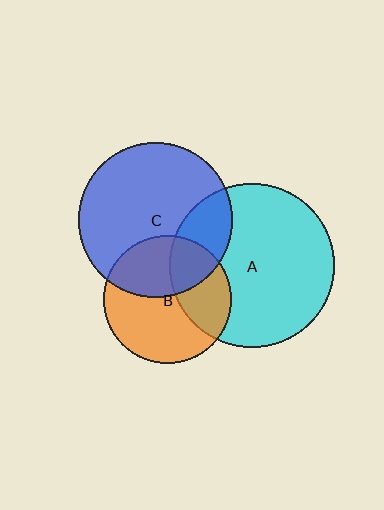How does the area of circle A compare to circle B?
Approximately 1.6 times.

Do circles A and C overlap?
Yes.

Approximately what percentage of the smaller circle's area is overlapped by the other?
Approximately 25%.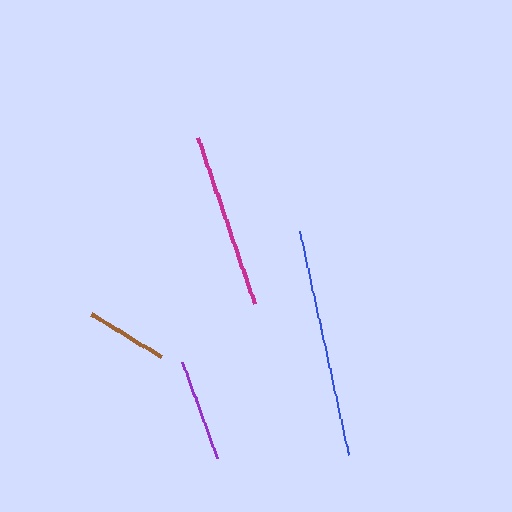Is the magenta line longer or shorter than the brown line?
The magenta line is longer than the brown line.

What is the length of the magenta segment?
The magenta segment is approximately 175 pixels long.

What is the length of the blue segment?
The blue segment is approximately 228 pixels long.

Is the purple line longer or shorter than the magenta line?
The magenta line is longer than the purple line.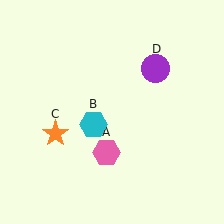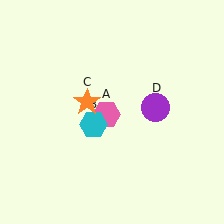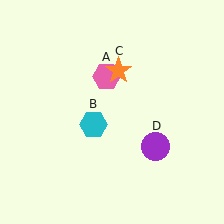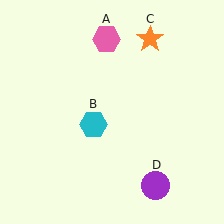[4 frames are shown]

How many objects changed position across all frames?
3 objects changed position: pink hexagon (object A), orange star (object C), purple circle (object D).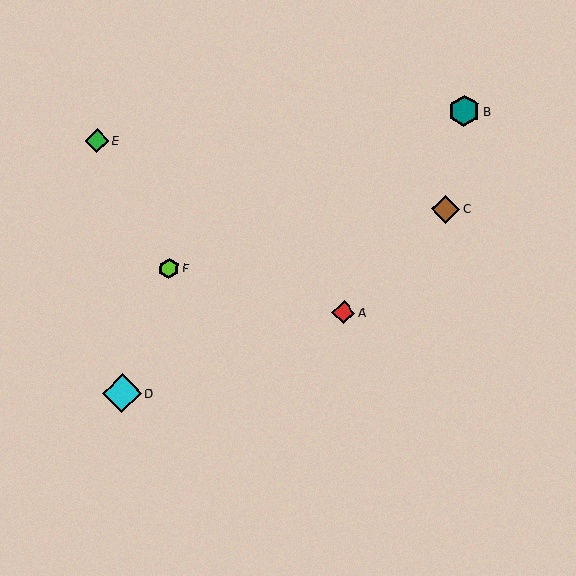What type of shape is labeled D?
Shape D is a cyan diamond.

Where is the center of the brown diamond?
The center of the brown diamond is at (446, 209).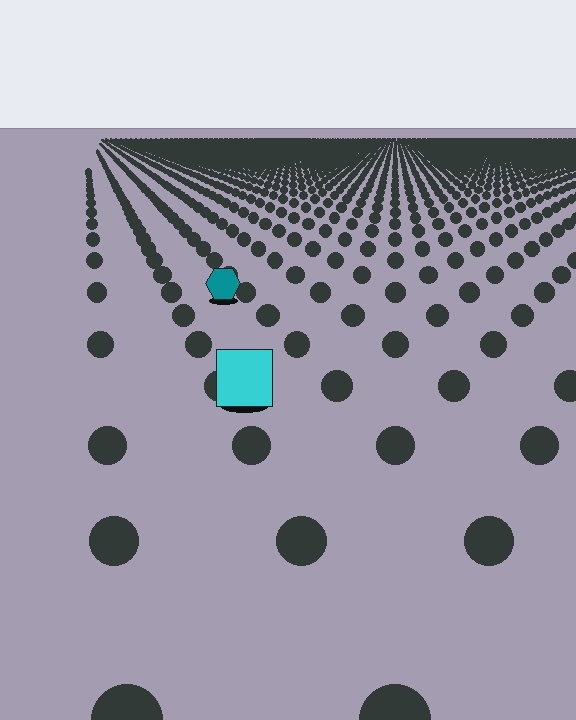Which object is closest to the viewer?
The cyan square is closest. The texture marks near it are larger and more spread out.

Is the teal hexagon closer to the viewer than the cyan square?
No. The cyan square is closer — you can tell from the texture gradient: the ground texture is coarser near it.